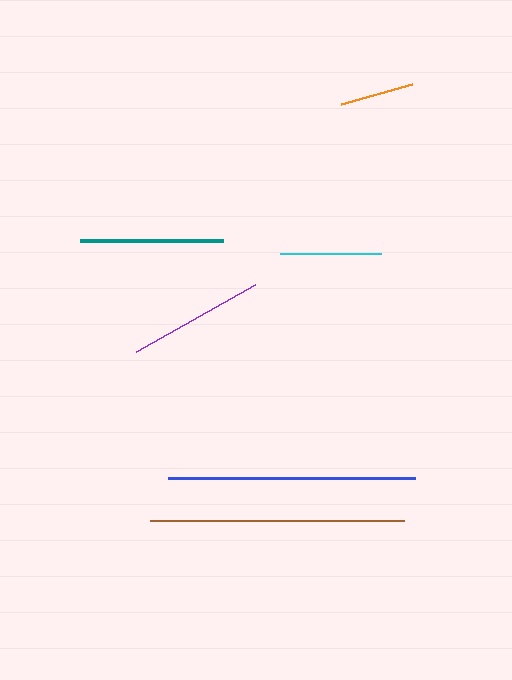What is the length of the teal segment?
The teal segment is approximately 143 pixels long.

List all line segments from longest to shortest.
From longest to shortest: brown, blue, teal, purple, cyan, orange.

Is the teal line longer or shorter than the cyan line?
The teal line is longer than the cyan line.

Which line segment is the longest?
The brown line is the longest at approximately 254 pixels.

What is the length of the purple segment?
The purple segment is approximately 137 pixels long.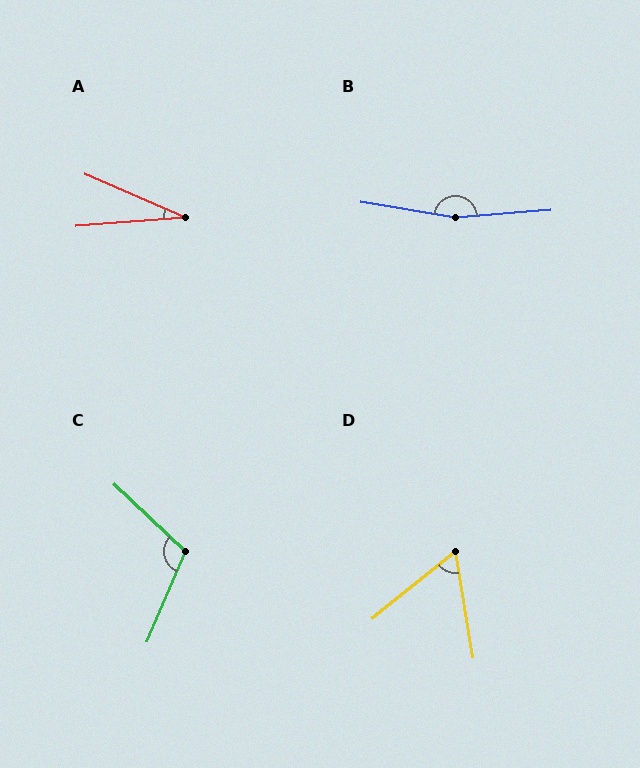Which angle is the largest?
B, at approximately 166 degrees.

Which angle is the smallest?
A, at approximately 28 degrees.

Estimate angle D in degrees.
Approximately 60 degrees.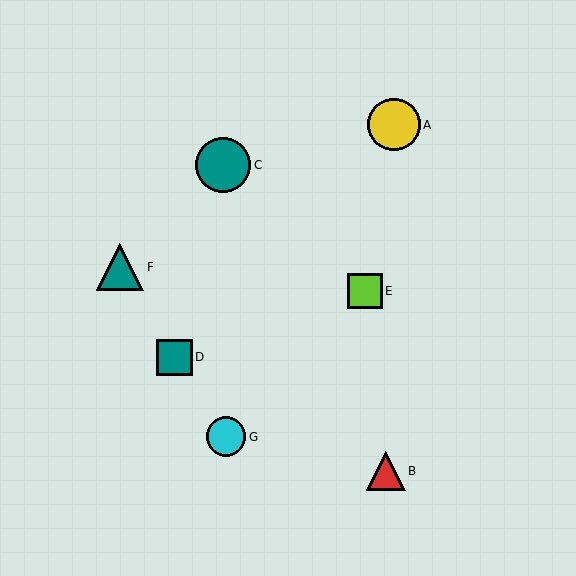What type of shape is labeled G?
Shape G is a cyan circle.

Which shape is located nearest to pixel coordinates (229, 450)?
The cyan circle (labeled G) at (226, 437) is nearest to that location.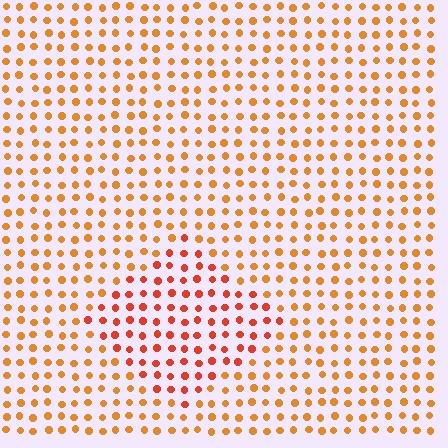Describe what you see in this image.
The image is filled with small orange elements in a uniform arrangement. A diamond-shaped region is visible where the elements are tinted to a slightly different hue, forming a subtle color boundary.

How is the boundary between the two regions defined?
The boundary is defined purely by a slight shift in hue (about 25 degrees). Spacing, size, and orientation are identical on both sides.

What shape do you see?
I see a diamond.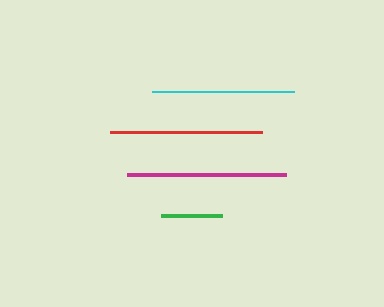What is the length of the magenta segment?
The magenta segment is approximately 159 pixels long.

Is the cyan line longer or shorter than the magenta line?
The magenta line is longer than the cyan line.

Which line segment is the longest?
The magenta line is the longest at approximately 159 pixels.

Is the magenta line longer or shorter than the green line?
The magenta line is longer than the green line.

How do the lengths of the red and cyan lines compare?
The red and cyan lines are approximately the same length.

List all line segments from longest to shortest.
From longest to shortest: magenta, red, cyan, green.